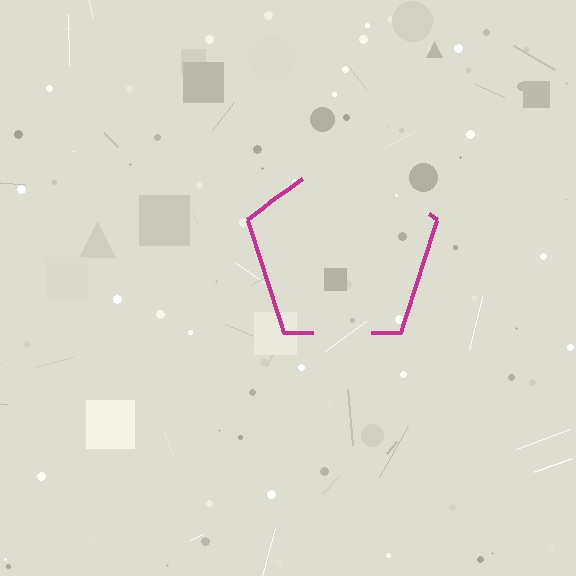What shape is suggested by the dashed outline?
The dashed outline suggests a pentagon.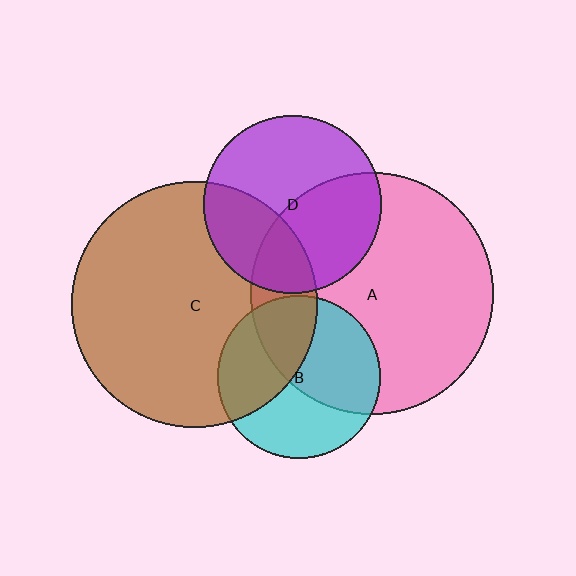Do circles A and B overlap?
Yes.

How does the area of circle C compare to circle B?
Approximately 2.3 times.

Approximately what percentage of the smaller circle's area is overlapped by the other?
Approximately 50%.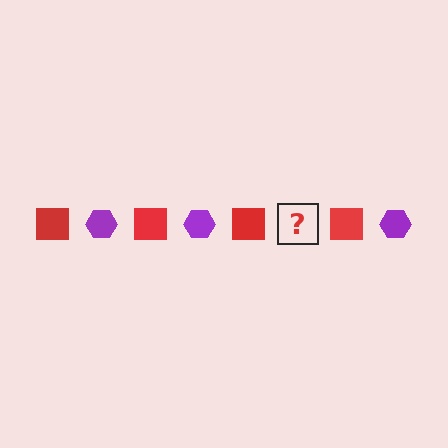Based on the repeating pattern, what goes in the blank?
The blank should be a purple hexagon.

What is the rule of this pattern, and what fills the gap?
The rule is that the pattern alternates between red square and purple hexagon. The gap should be filled with a purple hexagon.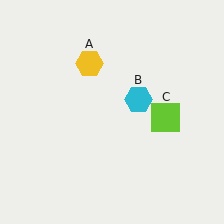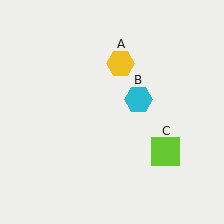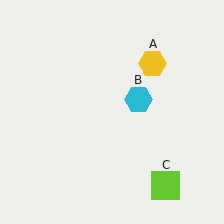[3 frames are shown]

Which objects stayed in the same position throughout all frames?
Cyan hexagon (object B) remained stationary.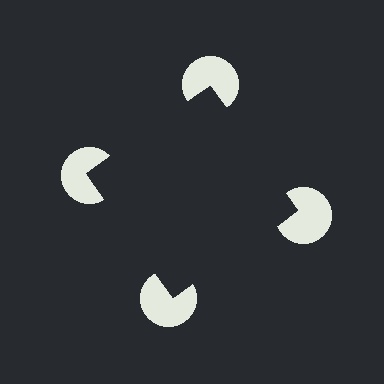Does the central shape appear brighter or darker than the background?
It typically appears slightly darker than the background, even though no actual brightness change is drawn.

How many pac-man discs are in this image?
There are 4 — one at each vertex of the illusory square.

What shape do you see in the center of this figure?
An illusory square — its edges are inferred from the aligned wedge cuts in the pac-man discs, not physically drawn.